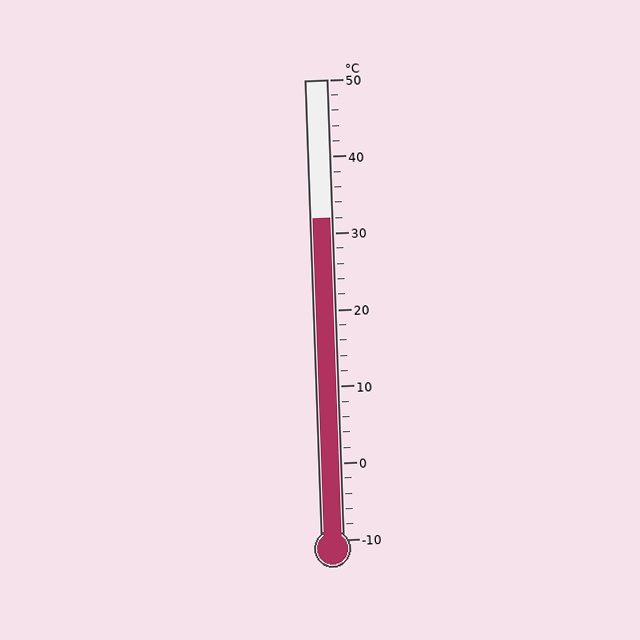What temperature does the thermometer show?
The thermometer shows approximately 32°C.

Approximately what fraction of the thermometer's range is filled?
The thermometer is filled to approximately 70% of its range.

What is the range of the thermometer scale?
The thermometer scale ranges from -10°C to 50°C.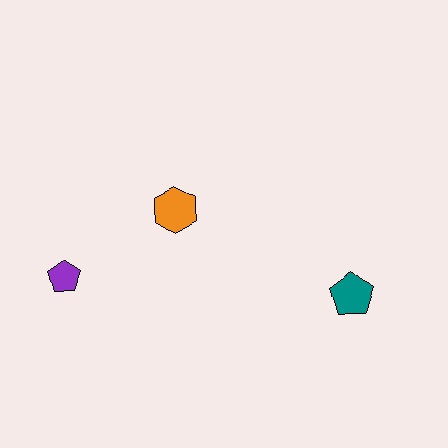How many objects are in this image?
There are 3 objects.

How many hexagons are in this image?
There is 1 hexagon.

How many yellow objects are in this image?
There are no yellow objects.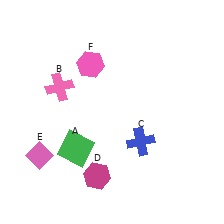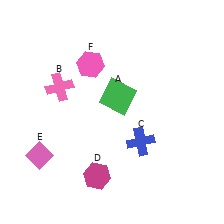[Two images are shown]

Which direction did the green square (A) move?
The green square (A) moved up.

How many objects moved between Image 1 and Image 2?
1 object moved between the two images.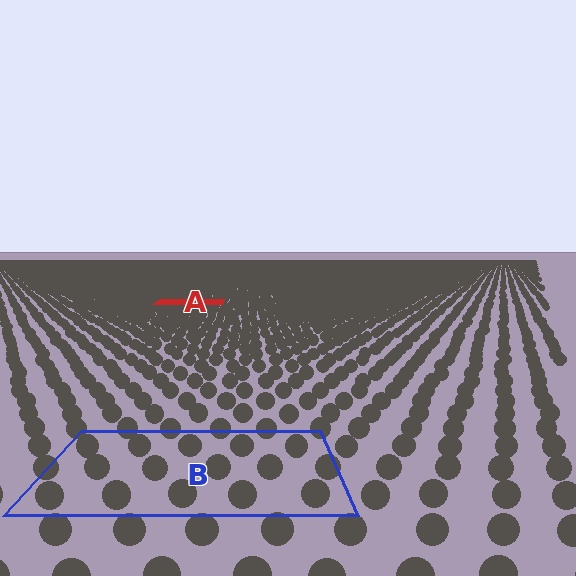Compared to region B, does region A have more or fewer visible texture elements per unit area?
Region A has more texture elements per unit area — they are packed more densely because it is farther away.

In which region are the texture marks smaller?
The texture marks are smaller in region A, because it is farther away.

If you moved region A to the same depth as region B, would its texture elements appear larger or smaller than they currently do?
They would appear larger. At a closer depth, the same texture elements are projected at a bigger on-screen size.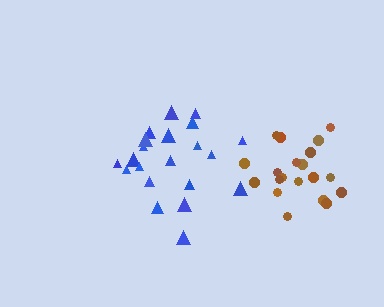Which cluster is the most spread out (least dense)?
Brown.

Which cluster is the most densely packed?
Blue.